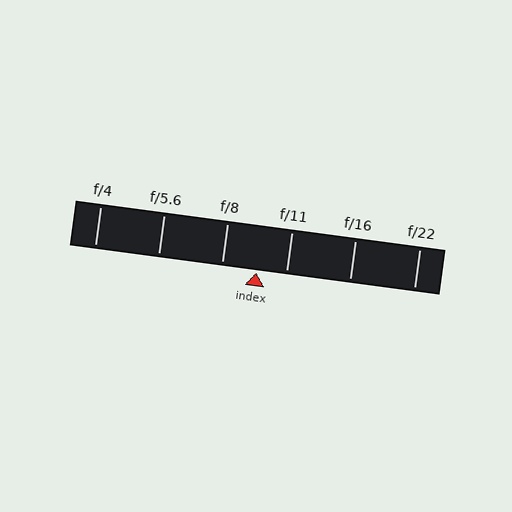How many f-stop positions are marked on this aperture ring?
There are 6 f-stop positions marked.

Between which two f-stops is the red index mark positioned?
The index mark is between f/8 and f/11.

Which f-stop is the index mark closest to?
The index mark is closest to f/11.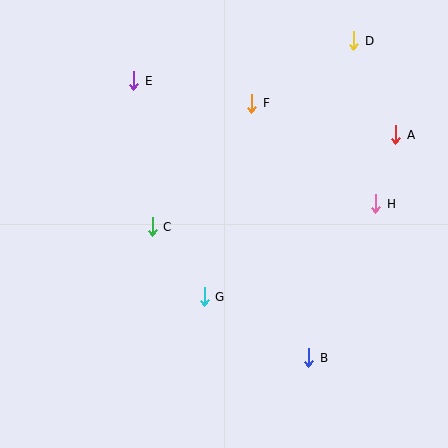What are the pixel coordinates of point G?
Point G is at (204, 297).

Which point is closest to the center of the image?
Point C at (152, 227) is closest to the center.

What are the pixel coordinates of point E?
Point E is at (134, 81).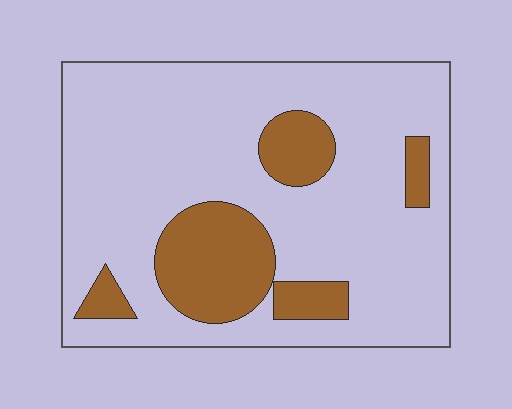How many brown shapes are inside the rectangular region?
5.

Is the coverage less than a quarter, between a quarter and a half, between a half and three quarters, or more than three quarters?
Less than a quarter.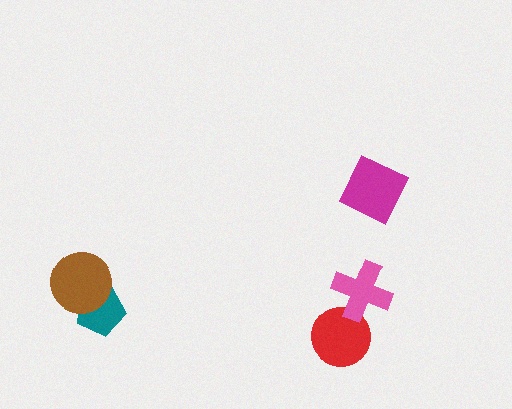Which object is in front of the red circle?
The pink cross is in front of the red circle.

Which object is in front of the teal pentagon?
The brown circle is in front of the teal pentagon.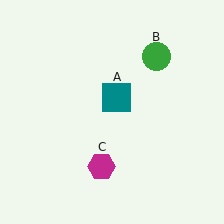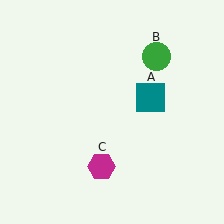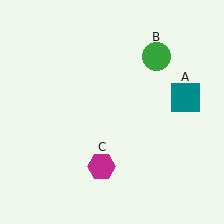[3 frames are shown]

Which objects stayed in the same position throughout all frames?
Green circle (object B) and magenta hexagon (object C) remained stationary.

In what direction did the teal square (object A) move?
The teal square (object A) moved right.